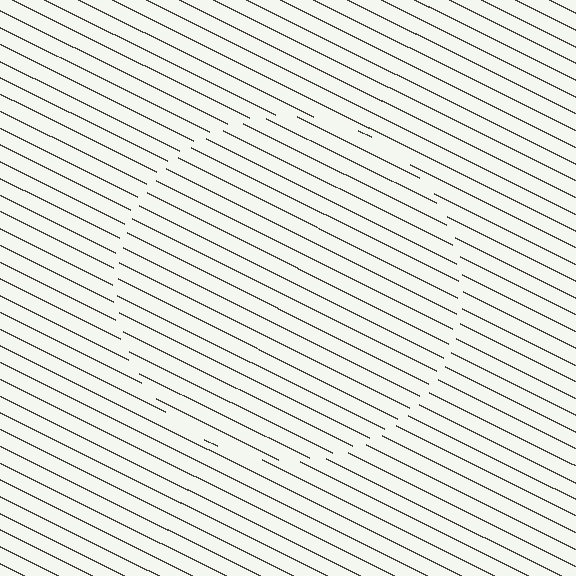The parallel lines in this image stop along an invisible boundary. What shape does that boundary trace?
An illusory circle. The interior of the shape contains the same grating, shifted by half a period — the contour is defined by the phase discontinuity where line-ends from the inner and outer gratings abut.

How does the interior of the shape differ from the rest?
The interior of the shape contains the same grating, shifted by half a period — the contour is defined by the phase discontinuity where line-ends from the inner and outer gratings abut.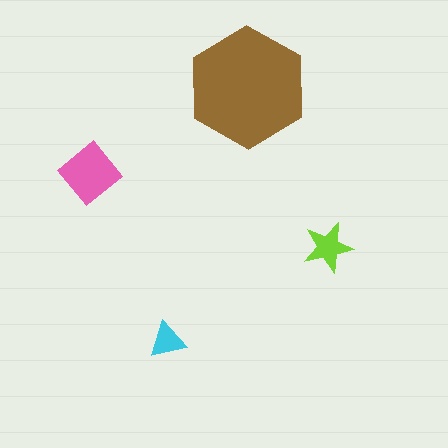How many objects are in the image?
There are 4 objects in the image.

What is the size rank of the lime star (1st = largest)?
3rd.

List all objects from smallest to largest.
The cyan triangle, the lime star, the pink diamond, the brown hexagon.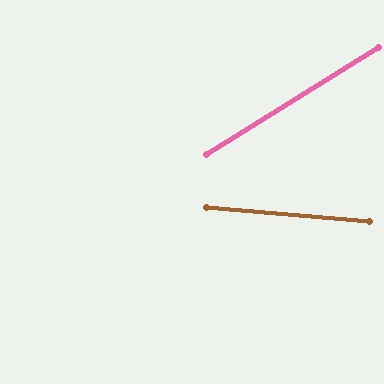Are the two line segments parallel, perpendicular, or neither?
Neither parallel nor perpendicular — they differ by about 37°.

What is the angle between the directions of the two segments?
Approximately 37 degrees.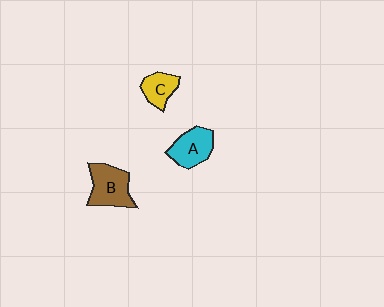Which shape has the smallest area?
Shape C (yellow).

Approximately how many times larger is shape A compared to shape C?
Approximately 1.4 times.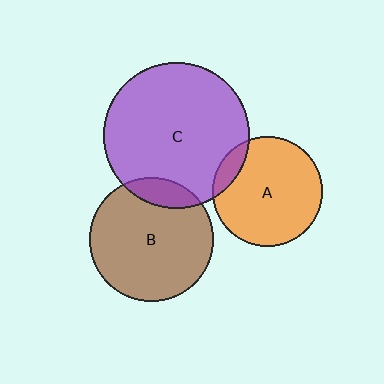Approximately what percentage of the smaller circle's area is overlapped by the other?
Approximately 15%.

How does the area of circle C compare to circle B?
Approximately 1.4 times.